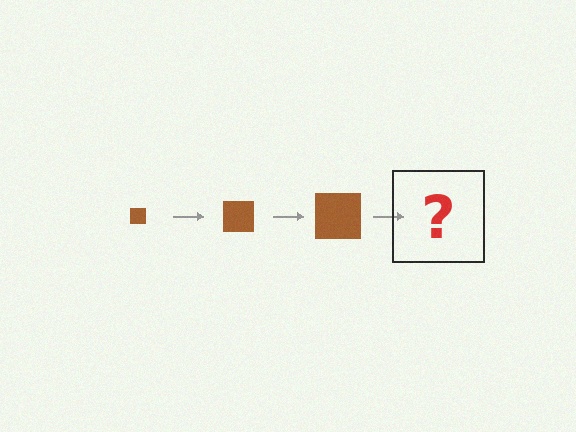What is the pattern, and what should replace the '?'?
The pattern is that the square gets progressively larger each step. The '?' should be a brown square, larger than the previous one.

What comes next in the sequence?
The next element should be a brown square, larger than the previous one.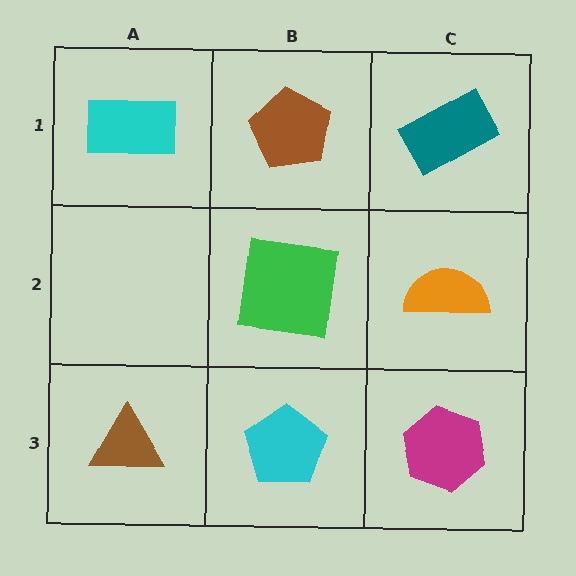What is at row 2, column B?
A green square.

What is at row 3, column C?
A magenta hexagon.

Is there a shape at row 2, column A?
No, that cell is empty.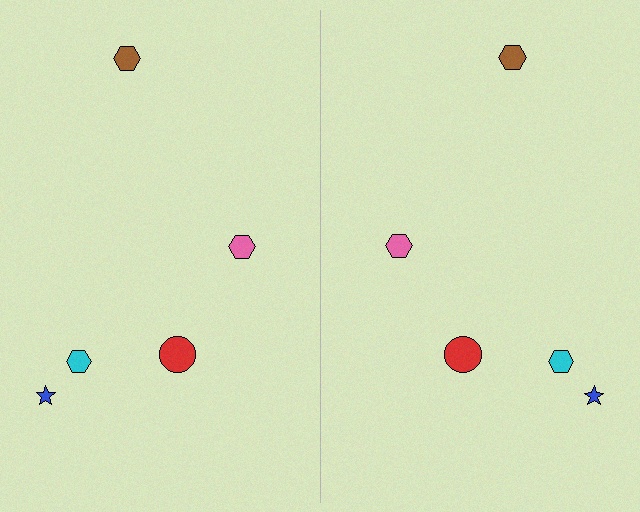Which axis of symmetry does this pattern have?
The pattern has a vertical axis of symmetry running through the center of the image.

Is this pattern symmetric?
Yes, this pattern has bilateral (reflection) symmetry.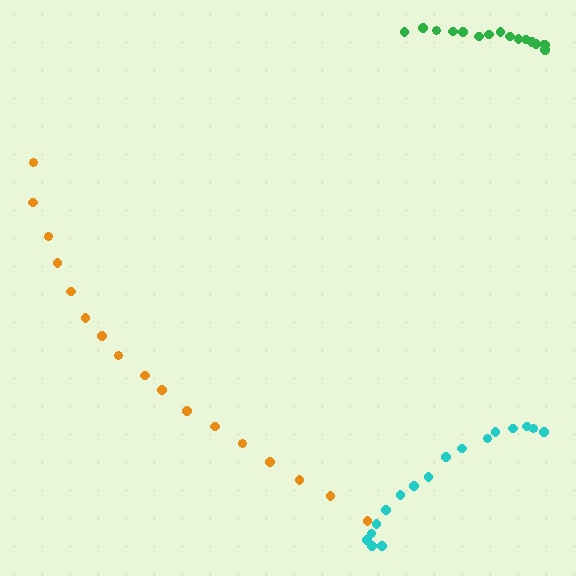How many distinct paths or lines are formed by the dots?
There are 3 distinct paths.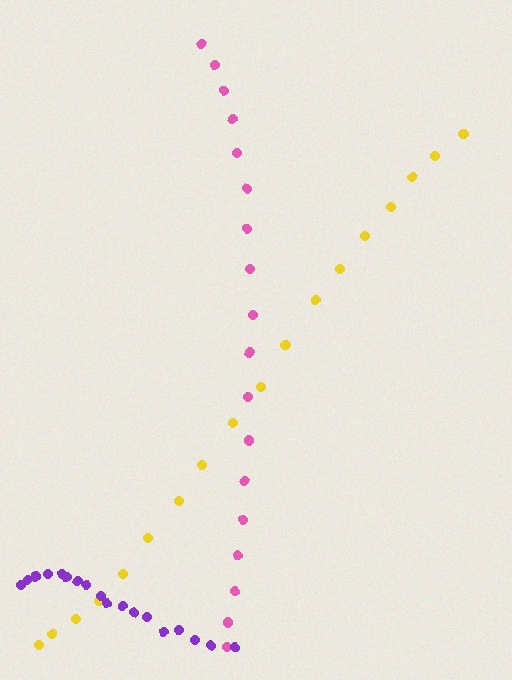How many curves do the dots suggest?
There are 3 distinct paths.